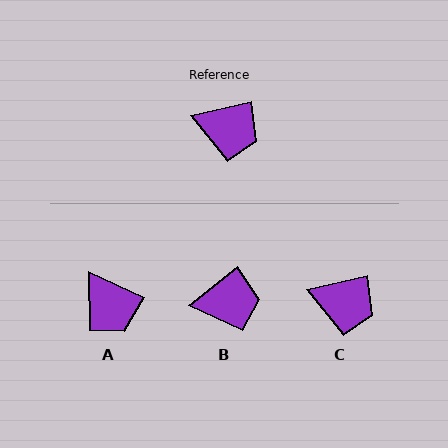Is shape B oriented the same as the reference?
No, it is off by about 26 degrees.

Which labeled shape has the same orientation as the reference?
C.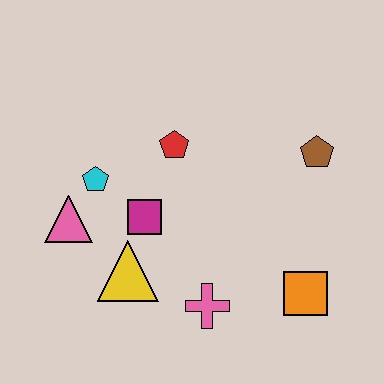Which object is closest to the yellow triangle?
The magenta square is closest to the yellow triangle.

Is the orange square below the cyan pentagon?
Yes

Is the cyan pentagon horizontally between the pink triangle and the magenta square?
Yes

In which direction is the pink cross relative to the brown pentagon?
The pink cross is below the brown pentagon.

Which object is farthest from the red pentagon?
The orange square is farthest from the red pentagon.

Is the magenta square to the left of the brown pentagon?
Yes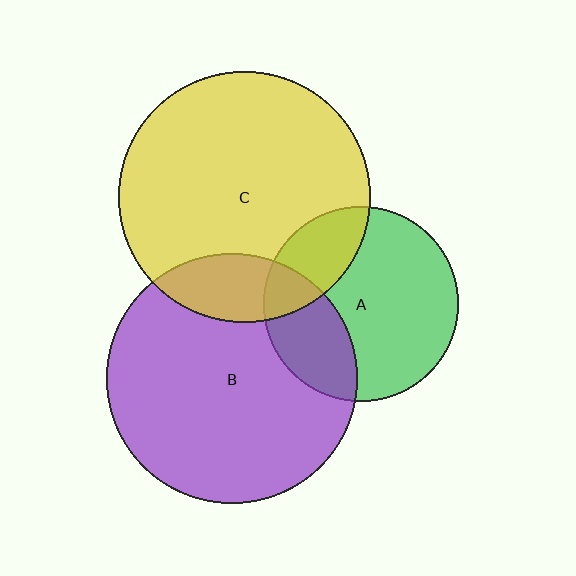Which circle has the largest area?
Circle C (yellow).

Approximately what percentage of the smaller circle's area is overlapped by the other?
Approximately 15%.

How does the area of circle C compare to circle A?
Approximately 1.7 times.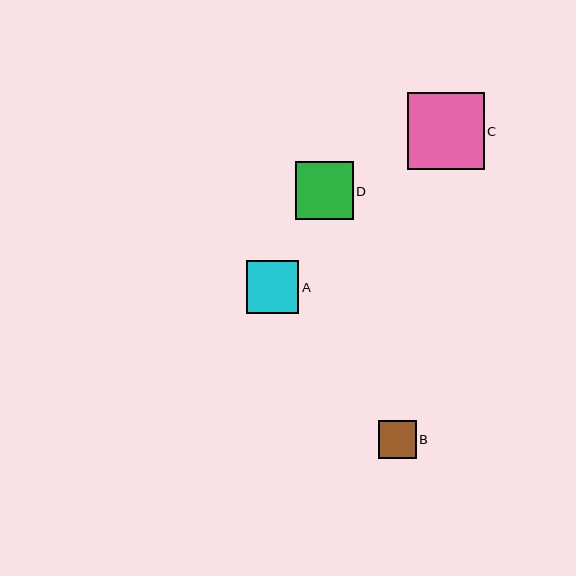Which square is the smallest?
Square B is the smallest with a size of approximately 38 pixels.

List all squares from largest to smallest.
From largest to smallest: C, D, A, B.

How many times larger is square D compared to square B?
Square D is approximately 1.5 times the size of square B.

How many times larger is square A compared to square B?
Square A is approximately 1.4 times the size of square B.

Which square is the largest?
Square C is the largest with a size of approximately 76 pixels.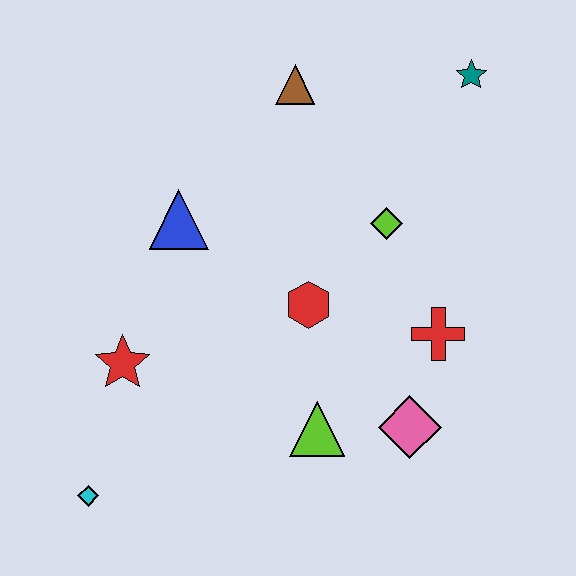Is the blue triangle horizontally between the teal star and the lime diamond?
No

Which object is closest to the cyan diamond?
The red star is closest to the cyan diamond.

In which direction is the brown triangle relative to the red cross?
The brown triangle is above the red cross.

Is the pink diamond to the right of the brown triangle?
Yes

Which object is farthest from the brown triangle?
The cyan diamond is farthest from the brown triangle.